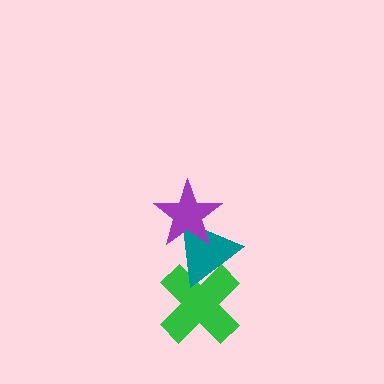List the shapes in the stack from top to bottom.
From top to bottom: the purple star, the teal triangle, the green cross.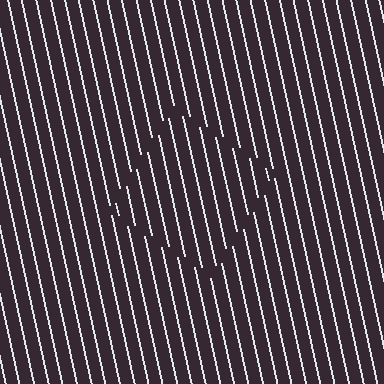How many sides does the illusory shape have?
4 sides — the line-ends trace a square.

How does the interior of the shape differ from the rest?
The interior of the shape contains the same grating, shifted by half a period — the contour is defined by the phase discontinuity where line-ends from the inner and outer gratings abut.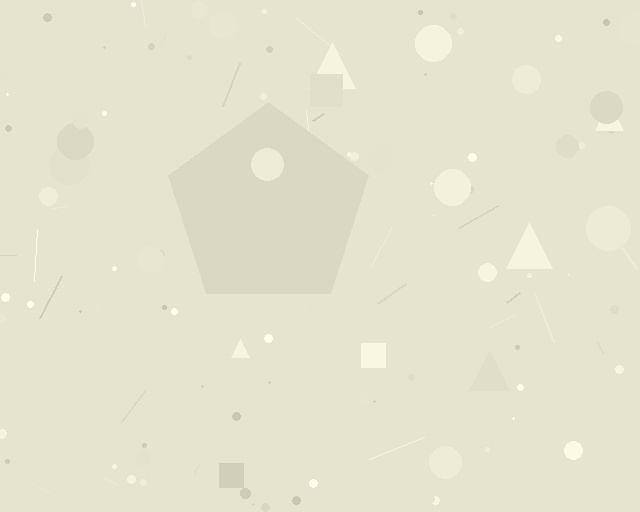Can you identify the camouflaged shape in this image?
The camouflaged shape is a pentagon.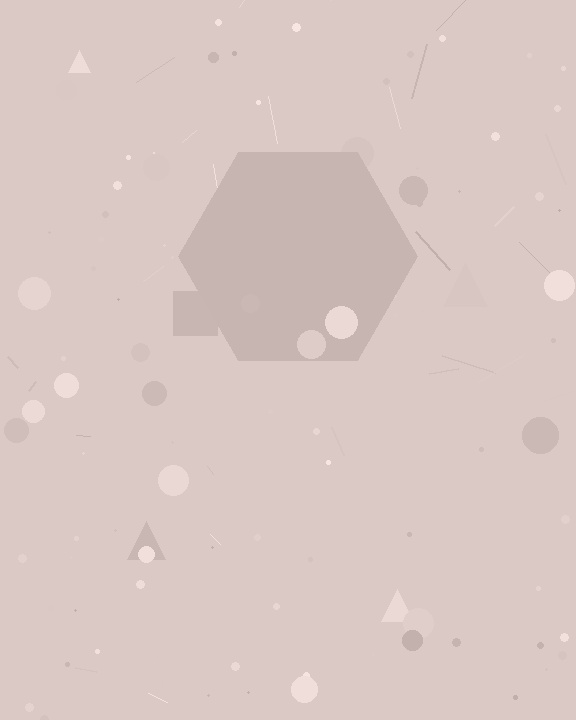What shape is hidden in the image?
A hexagon is hidden in the image.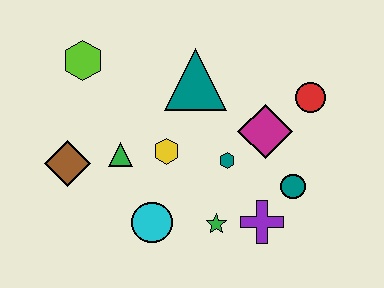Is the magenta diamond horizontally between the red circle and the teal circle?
No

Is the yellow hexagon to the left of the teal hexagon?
Yes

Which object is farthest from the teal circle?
The lime hexagon is farthest from the teal circle.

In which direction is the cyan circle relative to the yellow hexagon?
The cyan circle is below the yellow hexagon.